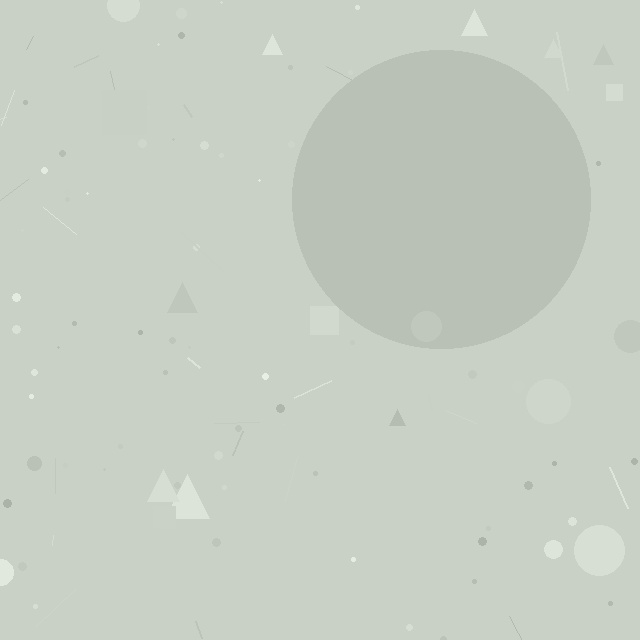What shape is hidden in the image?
A circle is hidden in the image.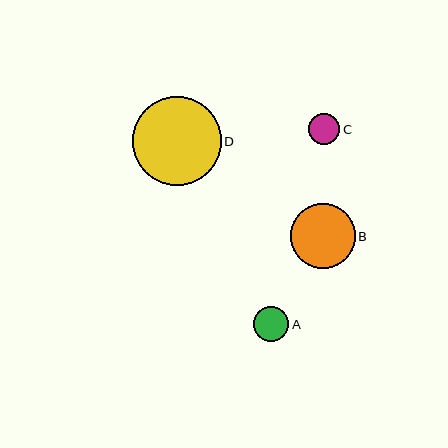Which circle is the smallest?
Circle C is the smallest with a size of approximately 31 pixels.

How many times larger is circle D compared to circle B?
Circle D is approximately 1.4 times the size of circle B.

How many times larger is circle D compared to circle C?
Circle D is approximately 2.8 times the size of circle C.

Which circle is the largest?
Circle D is the largest with a size of approximately 89 pixels.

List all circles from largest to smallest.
From largest to smallest: D, B, A, C.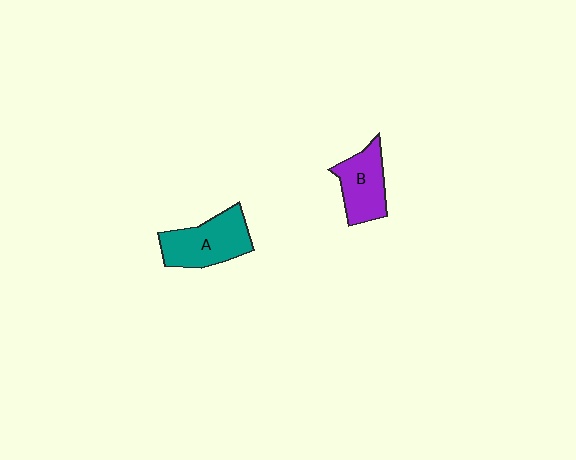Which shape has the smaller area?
Shape B (purple).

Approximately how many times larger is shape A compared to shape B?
Approximately 1.2 times.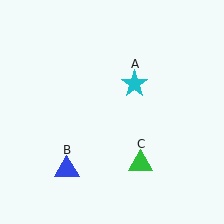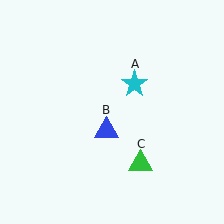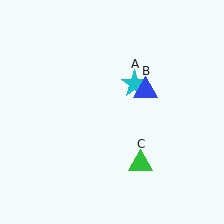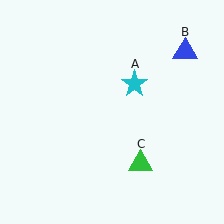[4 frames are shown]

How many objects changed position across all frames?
1 object changed position: blue triangle (object B).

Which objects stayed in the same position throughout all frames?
Cyan star (object A) and green triangle (object C) remained stationary.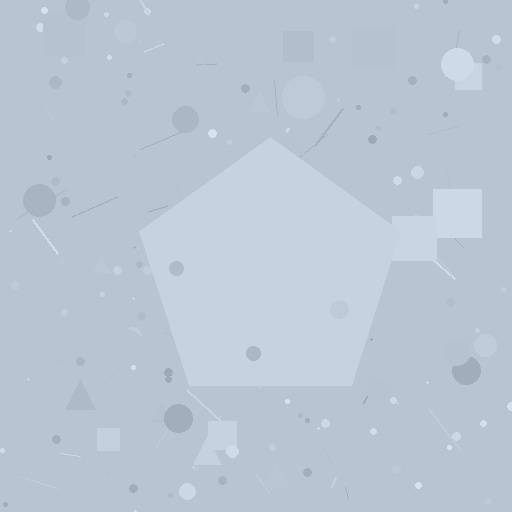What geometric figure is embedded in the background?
A pentagon is embedded in the background.